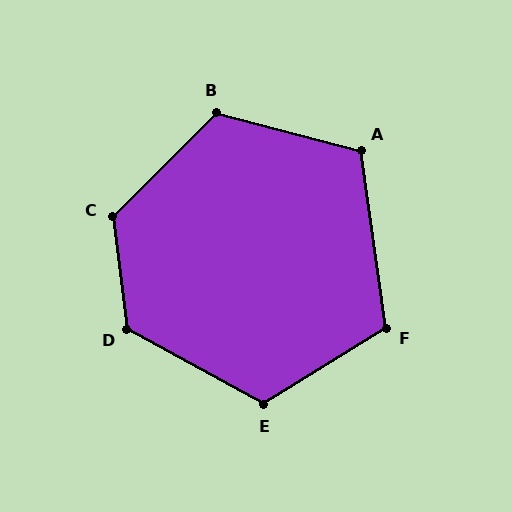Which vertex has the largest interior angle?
C, at approximately 128 degrees.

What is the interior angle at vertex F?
Approximately 114 degrees (obtuse).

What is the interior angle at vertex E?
Approximately 119 degrees (obtuse).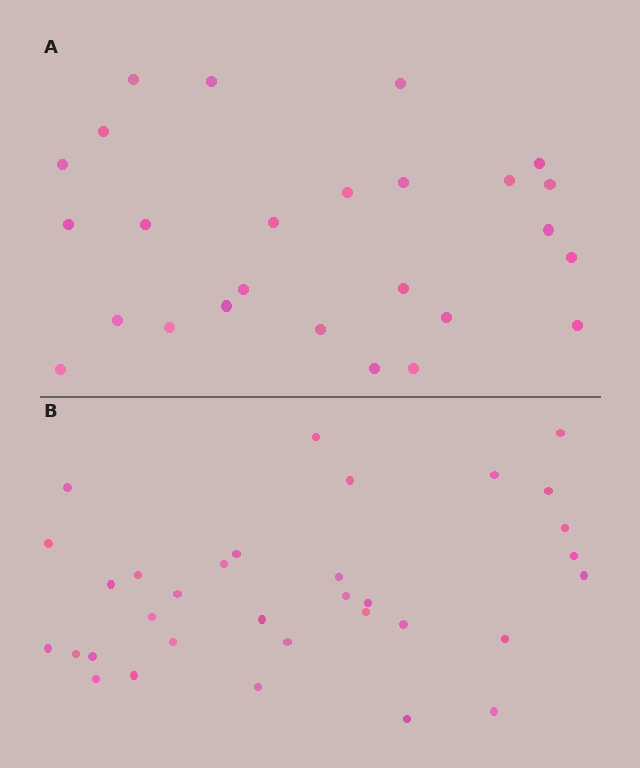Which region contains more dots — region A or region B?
Region B (the bottom region) has more dots.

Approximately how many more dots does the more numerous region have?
Region B has roughly 8 or so more dots than region A.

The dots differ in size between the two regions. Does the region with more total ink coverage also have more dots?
No. Region A has more total ink coverage because its dots are larger, but region B actually contains more individual dots. Total area can be misleading — the number of items is what matters here.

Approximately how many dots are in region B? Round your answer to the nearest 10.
About 30 dots. (The exact count is 33, which rounds to 30.)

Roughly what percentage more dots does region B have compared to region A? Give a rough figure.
About 25% more.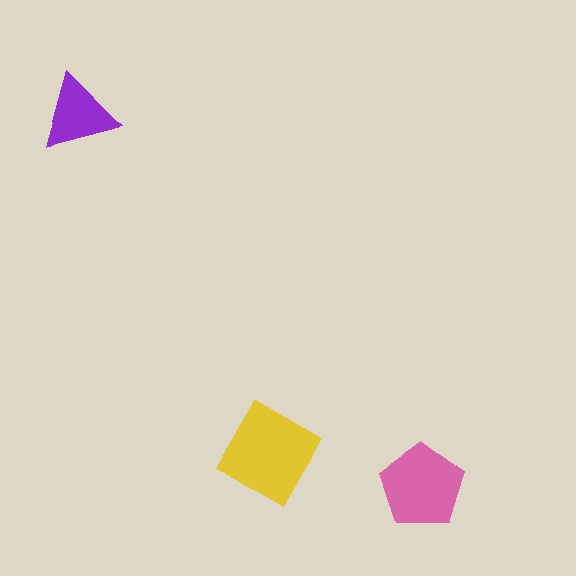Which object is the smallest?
The purple triangle.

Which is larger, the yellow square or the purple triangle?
The yellow square.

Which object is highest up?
The purple triangle is topmost.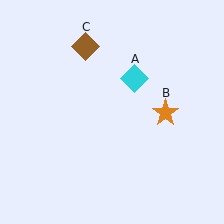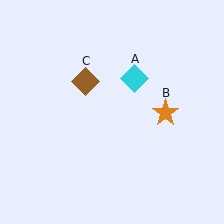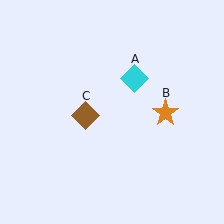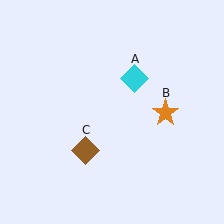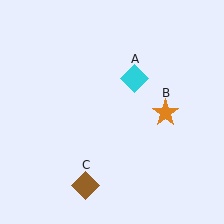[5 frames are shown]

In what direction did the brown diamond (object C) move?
The brown diamond (object C) moved down.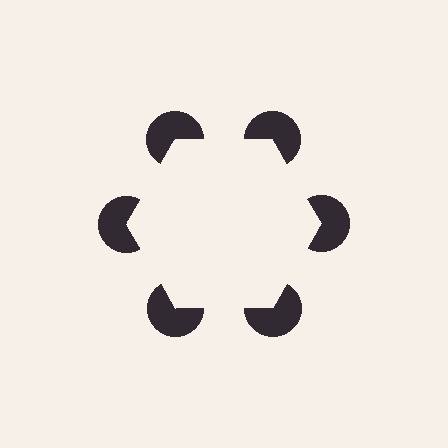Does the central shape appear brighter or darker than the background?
It typically appears slightly brighter than the background, even though no actual brightness change is drawn.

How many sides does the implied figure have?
6 sides.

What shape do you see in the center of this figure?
An illusory hexagon — its edges are inferred from the aligned wedge cuts in the pac-man discs, not physically drawn.